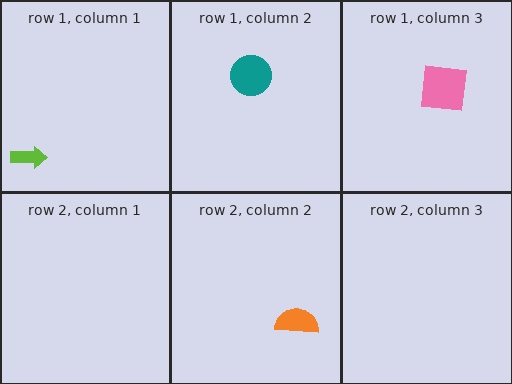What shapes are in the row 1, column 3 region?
The pink square.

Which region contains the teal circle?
The row 1, column 2 region.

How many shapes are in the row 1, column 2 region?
1.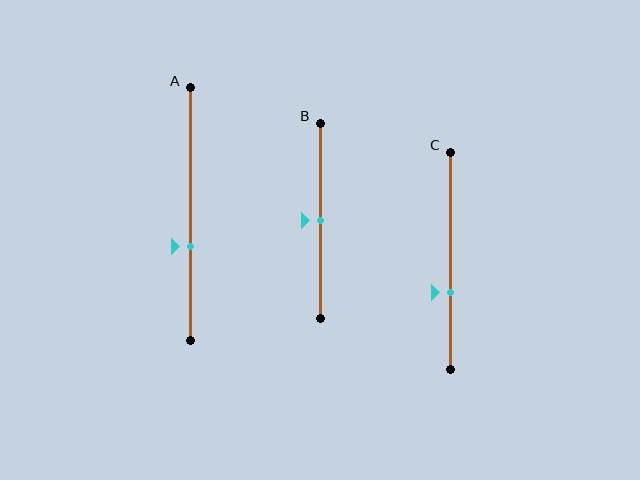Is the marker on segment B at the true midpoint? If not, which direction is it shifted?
Yes, the marker on segment B is at the true midpoint.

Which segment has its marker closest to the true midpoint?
Segment B has its marker closest to the true midpoint.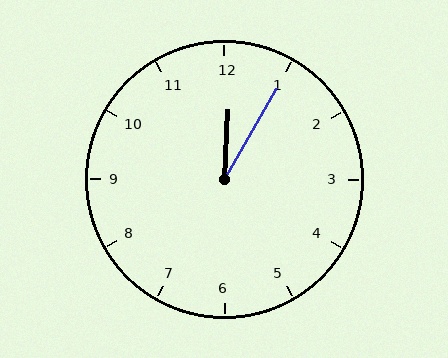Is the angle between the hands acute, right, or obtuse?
It is acute.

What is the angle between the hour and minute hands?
Approximately 28 degrees.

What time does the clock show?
12:05.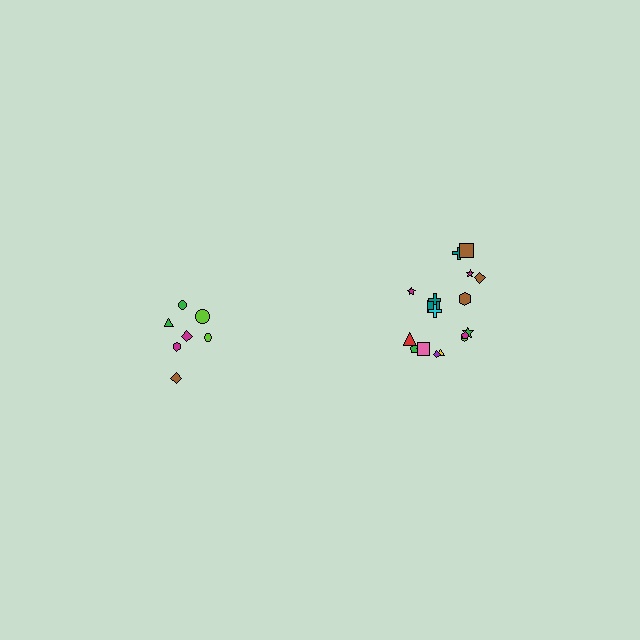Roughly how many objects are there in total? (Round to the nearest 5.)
Roughly 25 objects in total.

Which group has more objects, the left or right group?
The right group.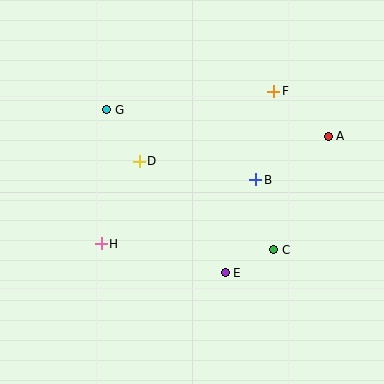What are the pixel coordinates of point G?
Point G is at (107, 110).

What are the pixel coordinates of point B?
Point B is at (256, 180).